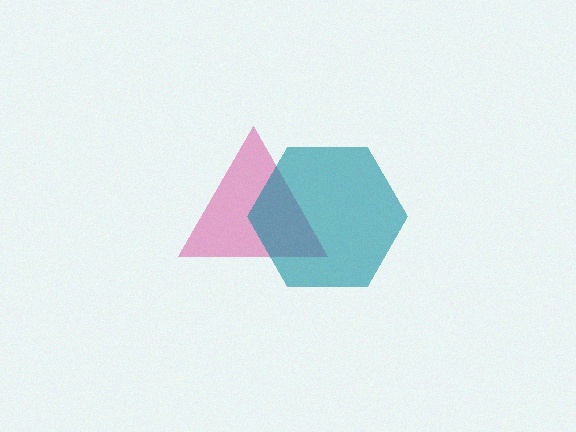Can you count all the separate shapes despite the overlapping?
Yes, there are 2 separate shapes.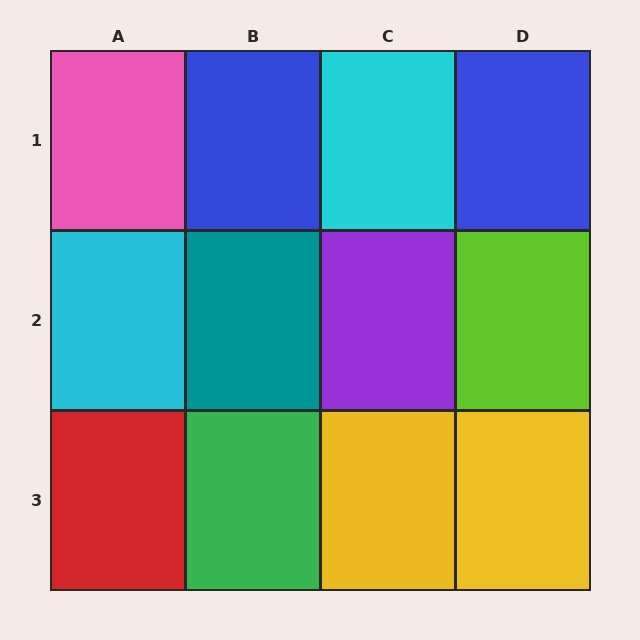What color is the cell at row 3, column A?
Red.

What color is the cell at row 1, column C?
Cyan.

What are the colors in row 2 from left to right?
Cyan, teal, purple, lime.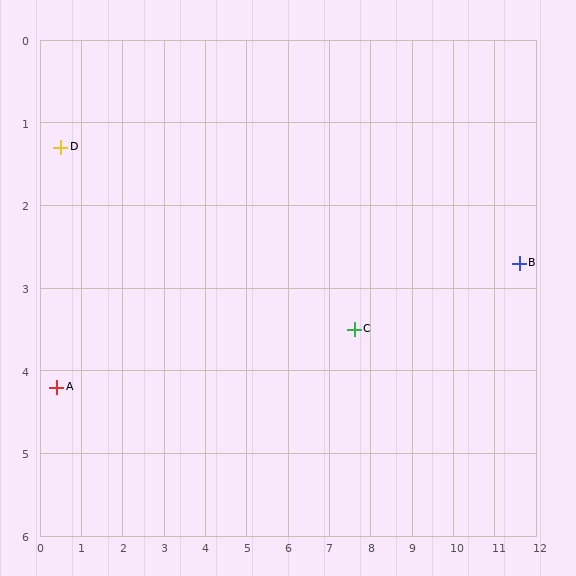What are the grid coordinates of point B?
Point B is at approximately (11.6, 2.7).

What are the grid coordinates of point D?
Point D is at approximately (0.5, 1.3).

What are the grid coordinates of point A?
Point A is at approximately (0.4, 4.2).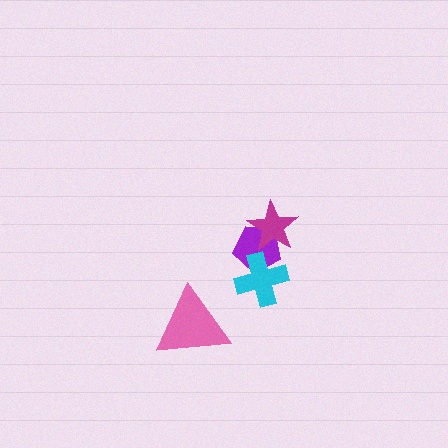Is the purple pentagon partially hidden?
Yes, it is partially covered by another shape.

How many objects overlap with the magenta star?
1 object overlaps with the magenta star.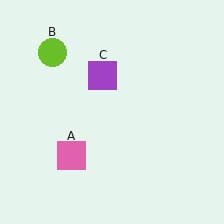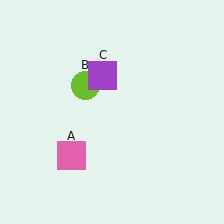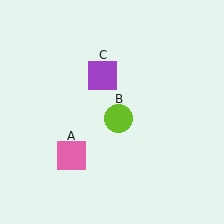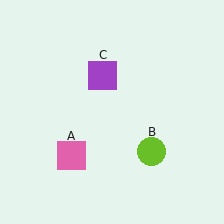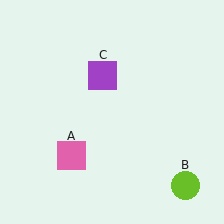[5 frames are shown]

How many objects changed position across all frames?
1 object changed position: lime circle (object B).